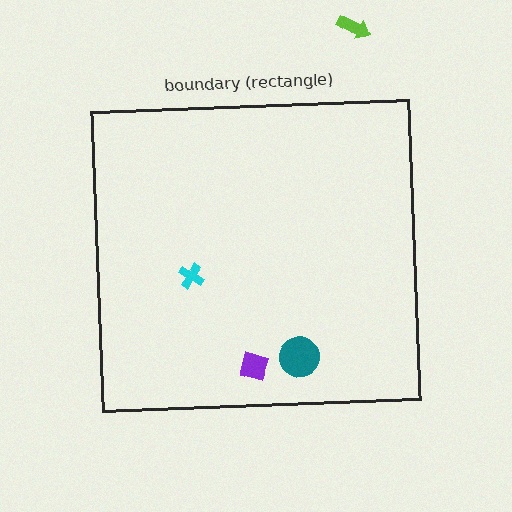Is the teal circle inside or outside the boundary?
Inside.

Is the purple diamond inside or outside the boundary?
Inside.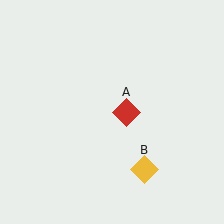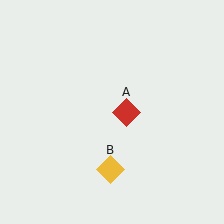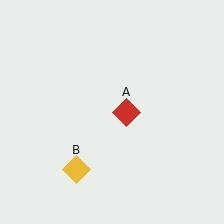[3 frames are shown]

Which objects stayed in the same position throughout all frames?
Red diamond (object A) remained stationary.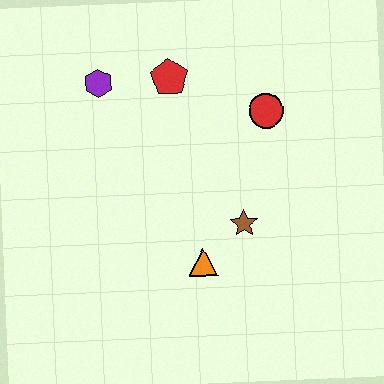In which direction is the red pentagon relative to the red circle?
The red pentagon is to the left of the red circle.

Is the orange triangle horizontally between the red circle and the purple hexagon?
Yes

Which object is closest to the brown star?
The orange triangle is closest to the brown star.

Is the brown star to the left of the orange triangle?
No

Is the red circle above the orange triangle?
Yes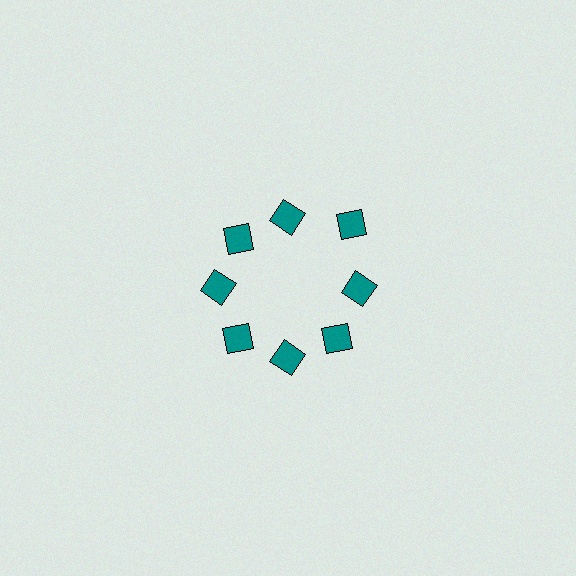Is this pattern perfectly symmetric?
No. The 8 teal diamonds are arranged in a ring, but one element near the 2 o'clock position is pushed outward from the center, breaking the 8-fold rotational symmetry.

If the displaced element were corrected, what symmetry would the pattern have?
It would have 8-fold rotational symmetry — the pattern would map onto itself every 45 degrees.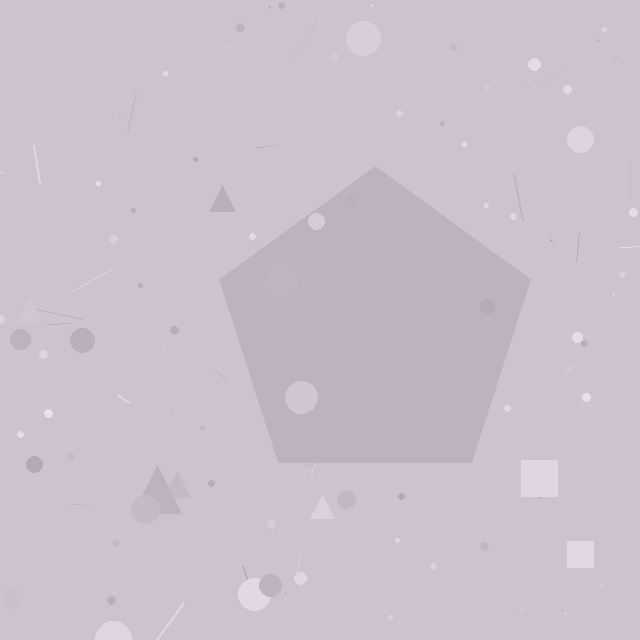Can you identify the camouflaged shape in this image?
The camouflaged shape is a pentagon.